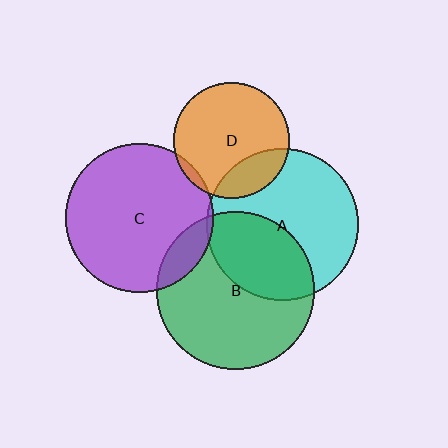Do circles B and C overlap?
Yes.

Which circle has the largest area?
Circle B (green).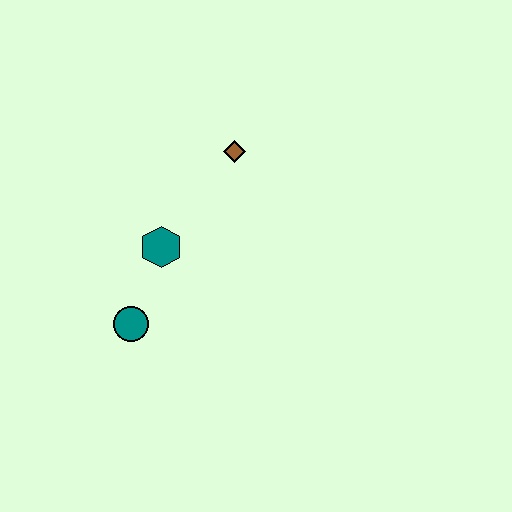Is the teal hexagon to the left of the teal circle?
No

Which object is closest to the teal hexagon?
The teal circle is closest to the teal hexagon.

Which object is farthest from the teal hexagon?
The brown diamond is farthest from the teal hexagon.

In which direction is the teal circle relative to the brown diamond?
The teal circle is below the brown diamond.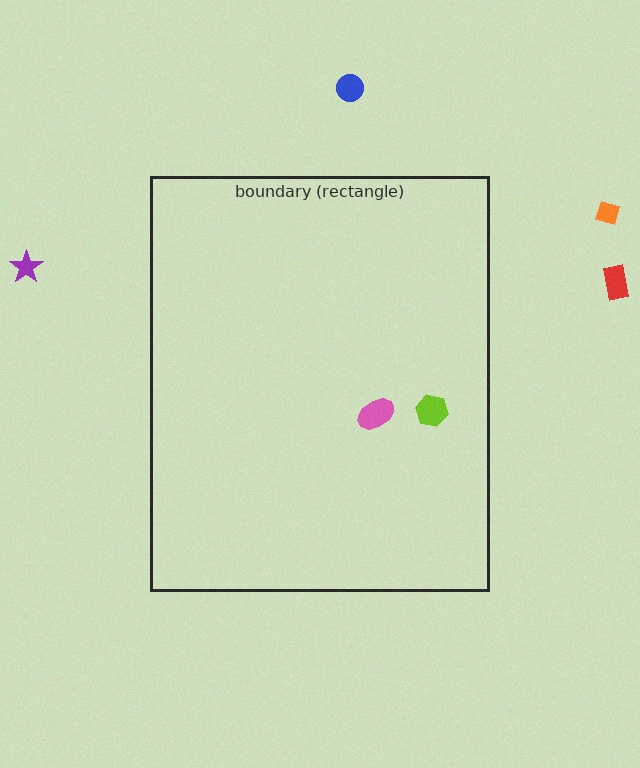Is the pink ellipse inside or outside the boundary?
Inside.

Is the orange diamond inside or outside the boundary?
Outside.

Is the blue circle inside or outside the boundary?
Outside.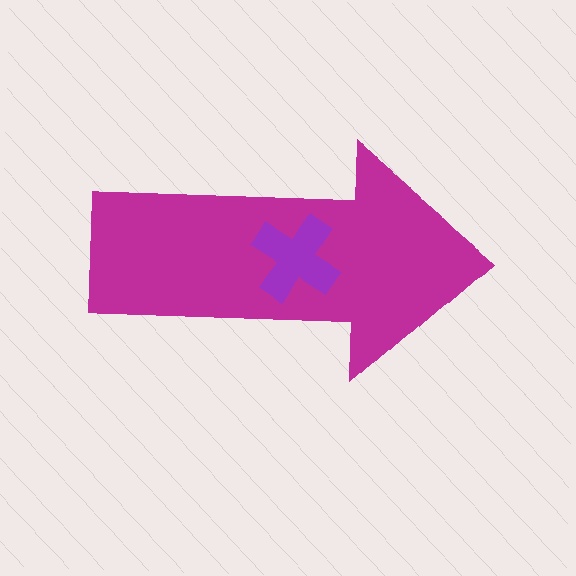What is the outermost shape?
The magenta arrow.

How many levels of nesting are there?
2.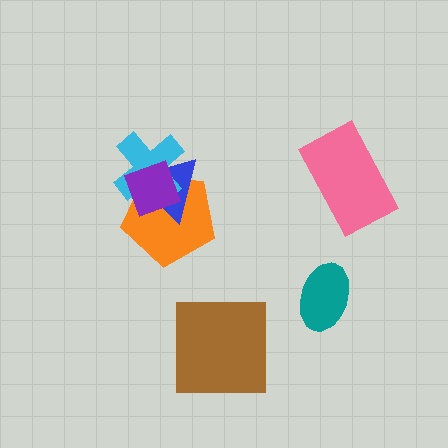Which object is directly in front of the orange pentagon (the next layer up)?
The blue triangle is directly in front of the orange pentagon.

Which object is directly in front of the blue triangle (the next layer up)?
The cyan cross is directly in front of the blue triangle.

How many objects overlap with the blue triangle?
3 objects overlap with the blue triangle.